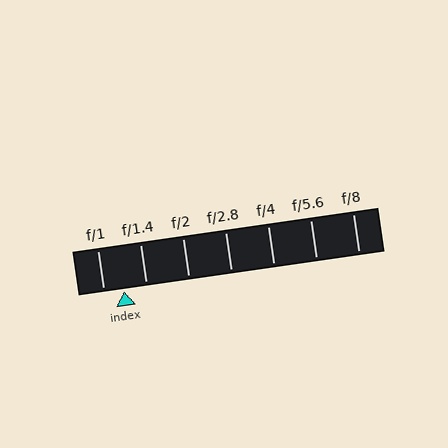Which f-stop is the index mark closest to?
The index mark is closest to f/1.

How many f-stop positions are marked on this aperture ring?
There are 7 f-stop positions marked.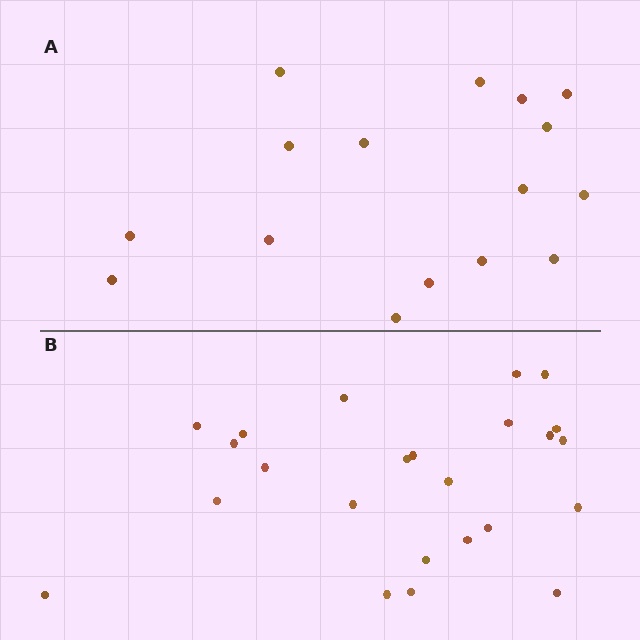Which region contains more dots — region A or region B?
Region B (the bottom region) has more dots.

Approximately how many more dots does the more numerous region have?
Region B has roughly 8 or so more dots than region A.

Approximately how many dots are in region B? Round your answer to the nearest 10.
About 20 dots. (The exact count is 24, which rounds to 20.)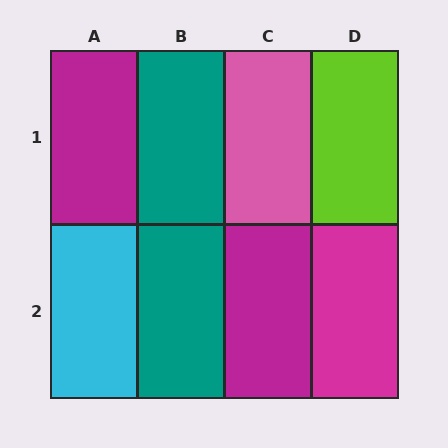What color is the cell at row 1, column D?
Lime.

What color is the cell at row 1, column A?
Magenta.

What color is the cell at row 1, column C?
Pink.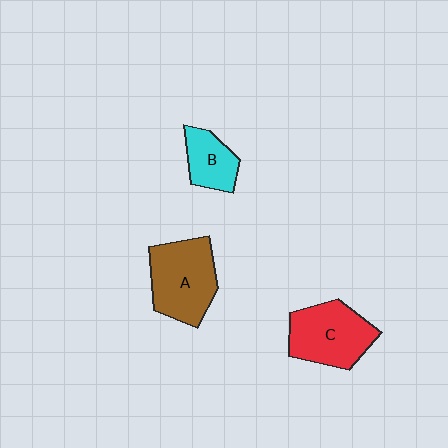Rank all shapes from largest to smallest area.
From largest to smallest: A (brown), C (red), B (cyan).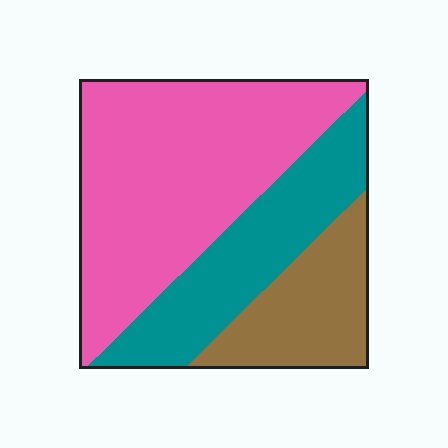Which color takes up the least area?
Brown, at roughly 20%.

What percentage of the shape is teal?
Teal takes up between a sixth and a third of the shape.